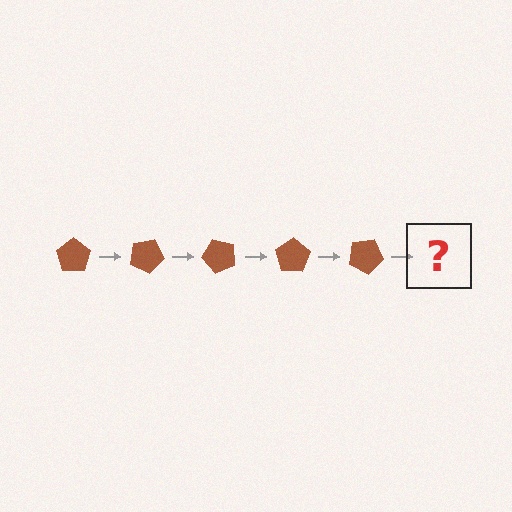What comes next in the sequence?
The next element should be a brown pentagon rotated 125 degrees.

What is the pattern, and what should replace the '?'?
The pattern is that the pentagon rotates 25 degrees each step. The '?' should be a brown pentagon rotated 125 degrees.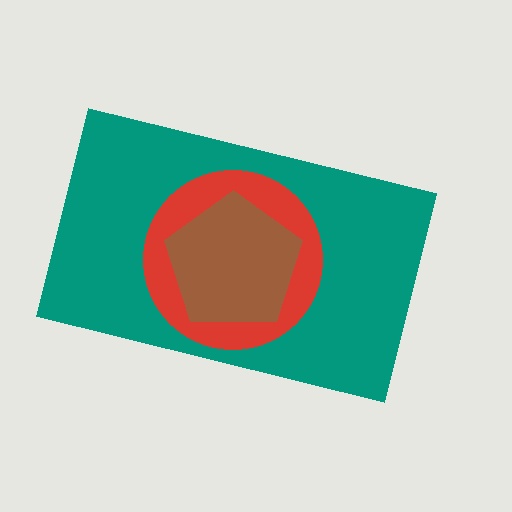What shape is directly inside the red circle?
The brown pentagon.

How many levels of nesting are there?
3.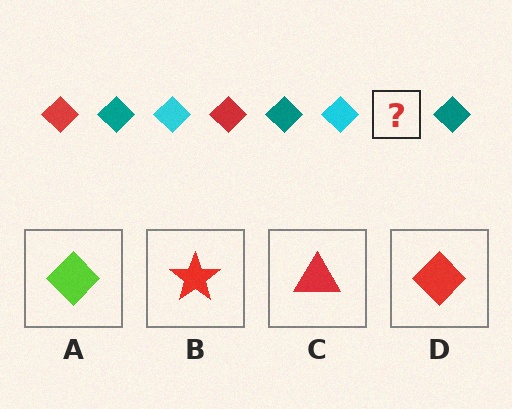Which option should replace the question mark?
Option D.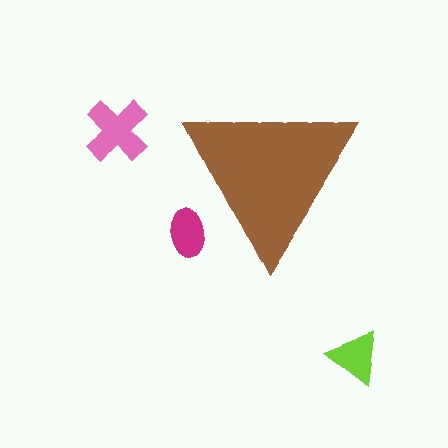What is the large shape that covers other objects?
A brown triangle.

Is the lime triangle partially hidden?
No, the lime triangle is fully visible.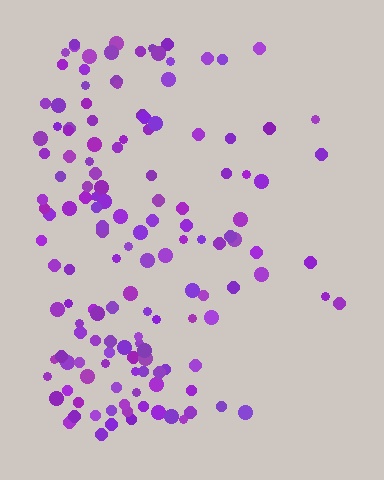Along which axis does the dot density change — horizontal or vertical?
Horizontal.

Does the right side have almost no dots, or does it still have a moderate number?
Still a moderate number, just noticeably fewer than the left.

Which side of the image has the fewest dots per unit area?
The right.